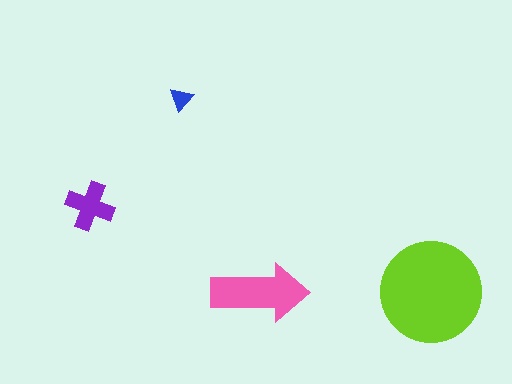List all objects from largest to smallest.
The lime circle, the pink arrow, the purple cross, the blue triangle.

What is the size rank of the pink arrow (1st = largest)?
2nd.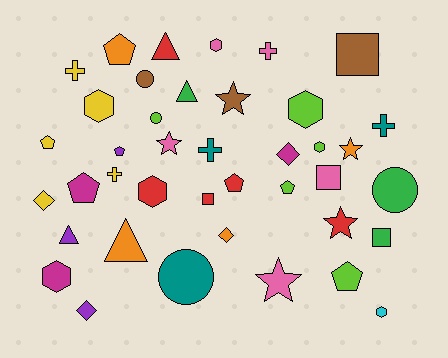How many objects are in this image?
There are 40 objects.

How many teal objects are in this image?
There are 3 teal objects.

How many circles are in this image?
There are 4 circles.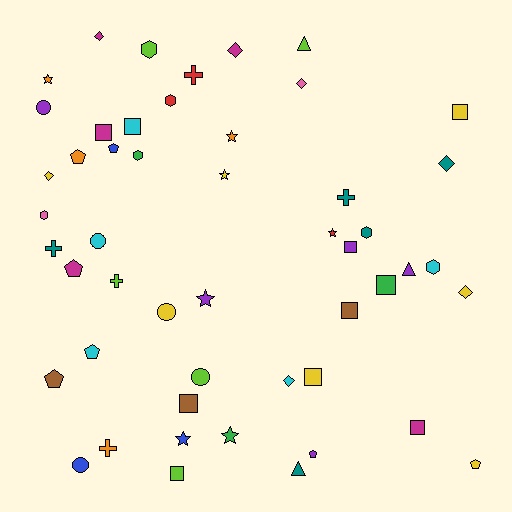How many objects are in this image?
There are 50 objects.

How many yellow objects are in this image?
There are 7 yellow objects.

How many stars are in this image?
There are 7 stars.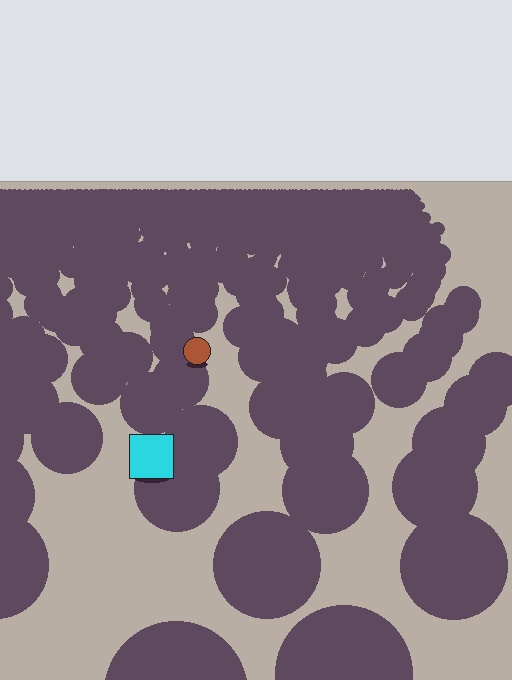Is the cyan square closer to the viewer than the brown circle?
Yes. The cyan square is closer — you can tell from the texture gradient: the ground texture is coarser near it.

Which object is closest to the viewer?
The cyan square is closest. The texture marks near it are larger and more spread out.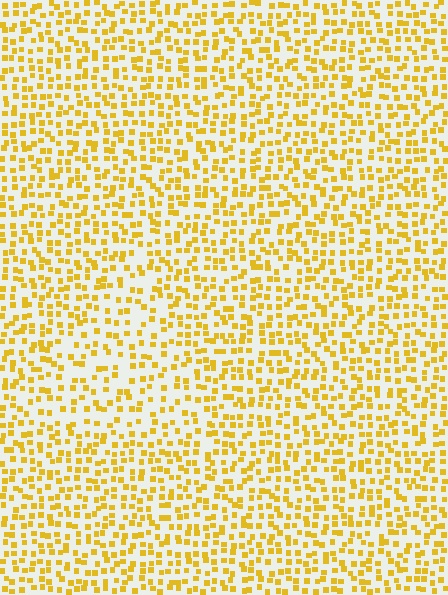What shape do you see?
I see a triangle.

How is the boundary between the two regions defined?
The boundary is defined by a change in element density (approximately 1.5x ratio). All elements are the same color, size, and shape.